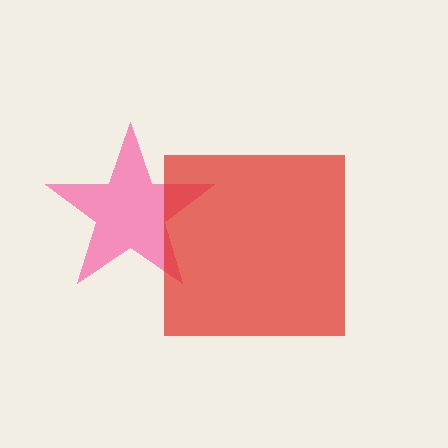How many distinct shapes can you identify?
There are 2 distinct shapes: a pink star, a red square.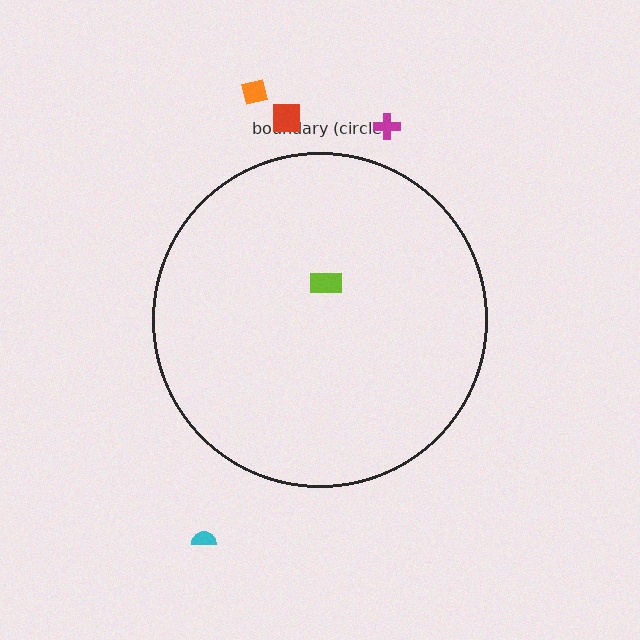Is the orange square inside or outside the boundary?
Outside.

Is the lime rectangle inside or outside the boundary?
Inside.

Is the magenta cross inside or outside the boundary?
Outside.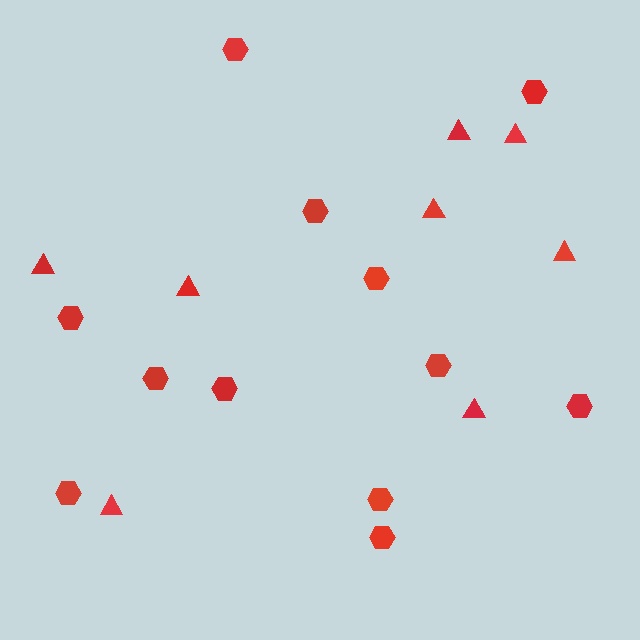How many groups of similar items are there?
There are 2 groups: one group of triangles (8) and one group of hexagons (12).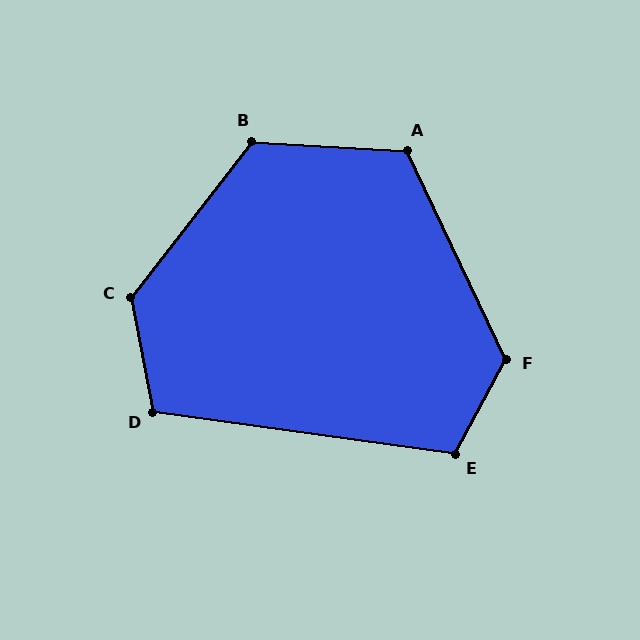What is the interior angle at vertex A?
Approximately 118 degrees (obtuse).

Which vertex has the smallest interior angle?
D, at approximately 109 degrees.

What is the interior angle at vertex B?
Approximately 125 degrees (obtuse).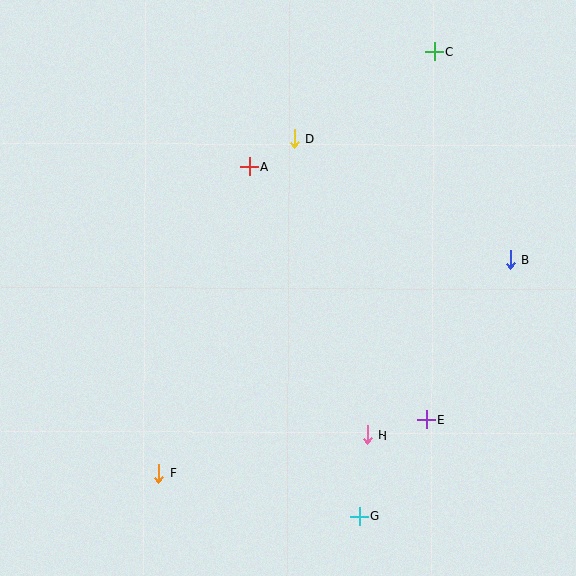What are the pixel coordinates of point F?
Point F is at (159, 473).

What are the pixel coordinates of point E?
Point E is at (427, 420).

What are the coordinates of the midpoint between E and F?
The midpoint between E and F is at (293, 447).